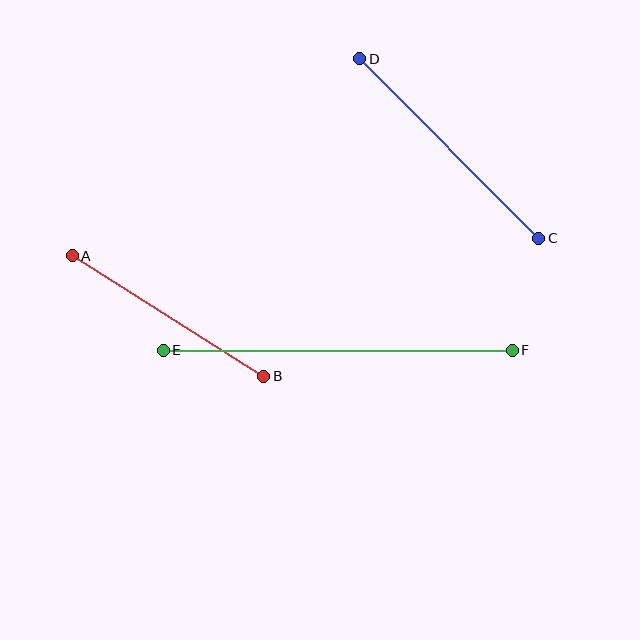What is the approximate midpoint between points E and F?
The midpoint is at approximately (338, 350) pixels.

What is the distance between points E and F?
The distance is approximately 349 pixels.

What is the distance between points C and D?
The distance is approximately 253 pixels.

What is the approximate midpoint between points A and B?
The midpoint is at approximately (168, 316) pixels.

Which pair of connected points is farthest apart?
Points E and F are farthest apart.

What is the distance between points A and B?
The distance is approximately 226 pixels.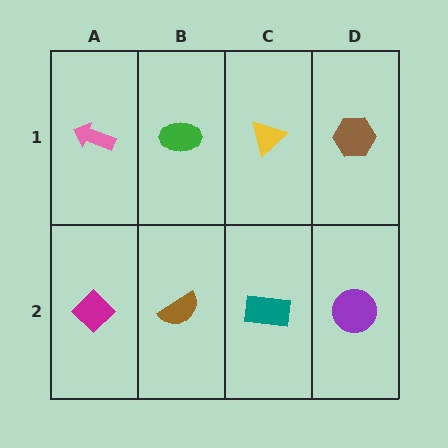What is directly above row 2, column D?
A brown hexagon.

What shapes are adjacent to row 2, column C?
A yellow triangle (row 1, column C), a brown semicircle (row 2, column B), a purple circle (row 2, column D).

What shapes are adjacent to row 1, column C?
A teal rectangle (row 2, column C), a green ellipse (row 1, column B), a brown hexagon (row 1, column D).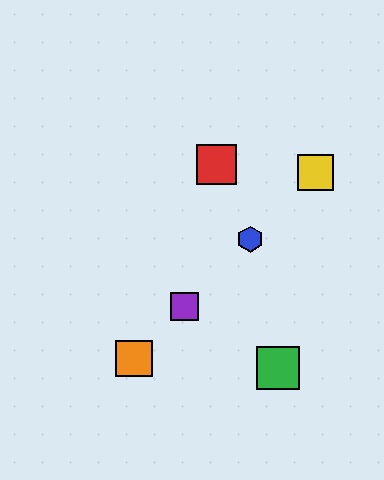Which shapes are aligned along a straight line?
The blue hexagon, the yellow square, the purple square, the orange square are aligned along a straight line.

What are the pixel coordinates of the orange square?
The orange square is at (134, 358).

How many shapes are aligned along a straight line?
4 shapes (the blue hexagon, the yellow square, the purple square, the orange square) are aligned along a straight line.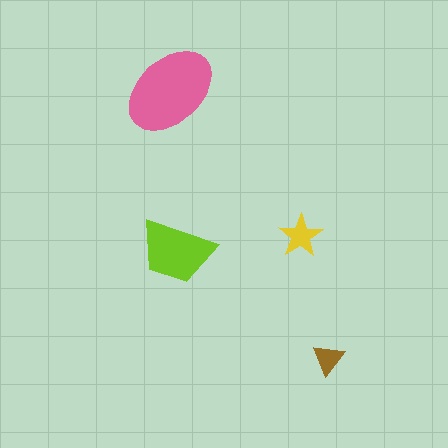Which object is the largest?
The pink ellipse.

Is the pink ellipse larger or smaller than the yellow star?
Larger.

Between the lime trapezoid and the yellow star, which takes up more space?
The lime trapezoid.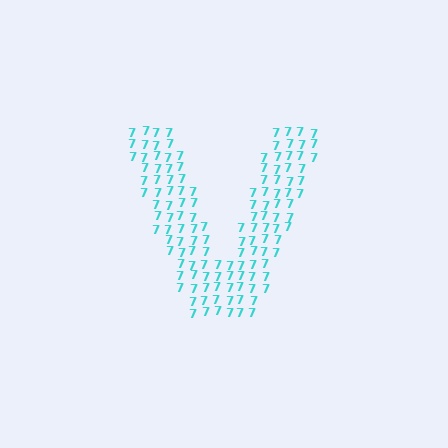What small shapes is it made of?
It is made of small digit 7's.